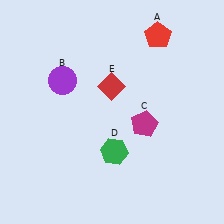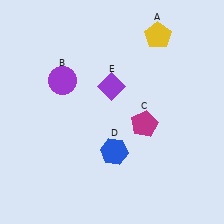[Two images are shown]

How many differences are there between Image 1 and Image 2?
There are 3 differences between the two images.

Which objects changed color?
A changed from red to yellow. D changed from green to blue. E changed from red to purple.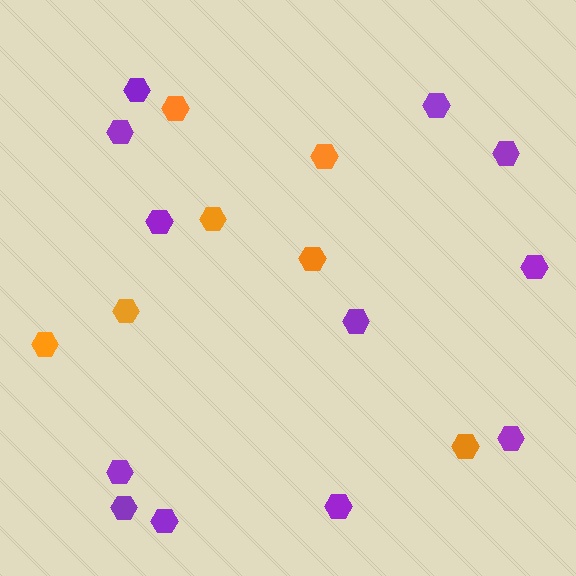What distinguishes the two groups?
There are 2 groups: one group of purple hexagons (12) and one group of orange hexagons (7).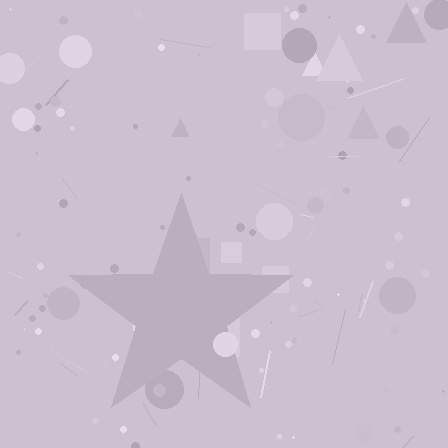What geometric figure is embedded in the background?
A star is embedded in the background.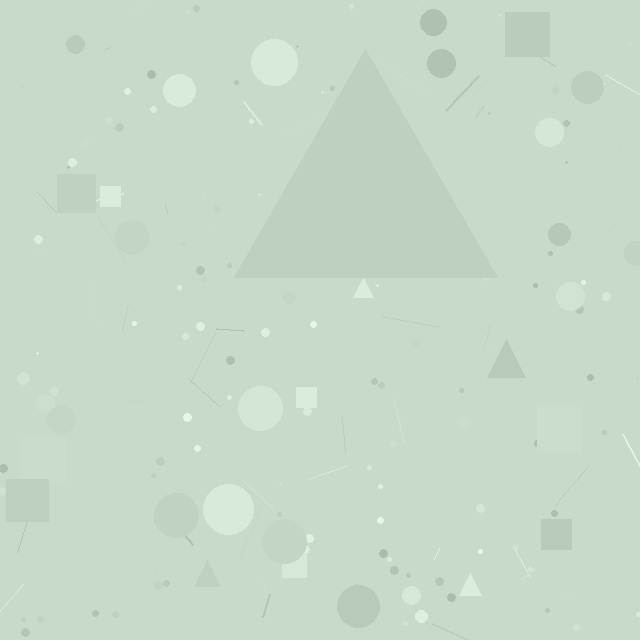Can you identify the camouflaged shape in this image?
The camouflaged shape is a triangle.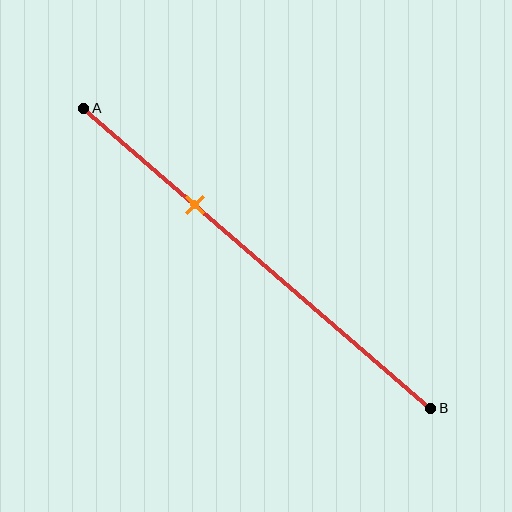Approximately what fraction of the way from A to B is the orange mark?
The orange mark is approximately 30% of the way from A to B.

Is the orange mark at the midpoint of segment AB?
No, the mark is at about 30% from A, not at the 50% midpoint.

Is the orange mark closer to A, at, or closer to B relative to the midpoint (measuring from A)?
The orange mark is closer to point A than the midpoint of segment AB.